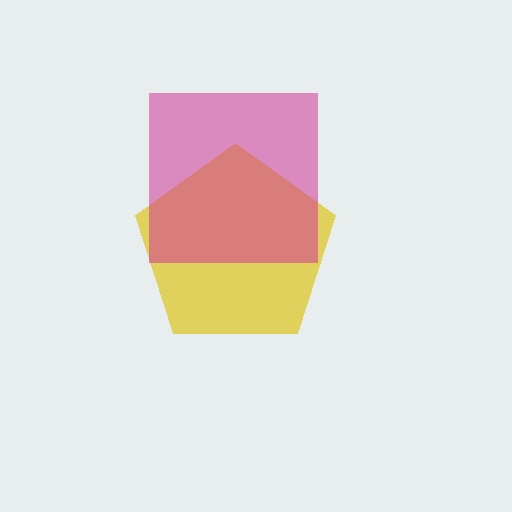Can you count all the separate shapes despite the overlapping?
Yes, there are 2 separate shapes.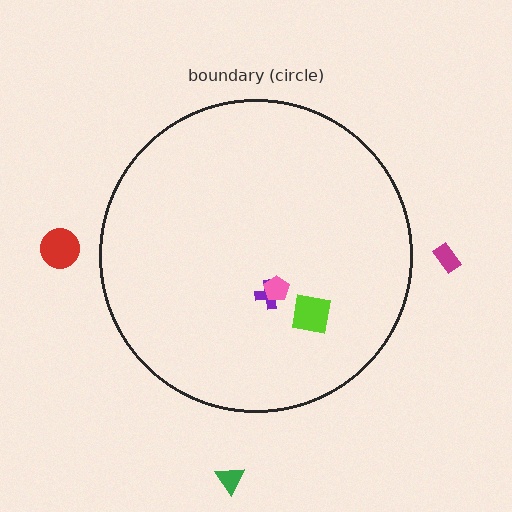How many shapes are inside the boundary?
3 inside, 3 outside.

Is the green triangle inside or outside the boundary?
Outside.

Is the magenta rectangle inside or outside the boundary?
Outside.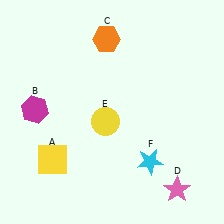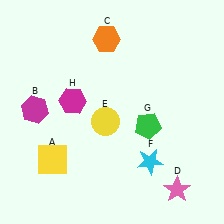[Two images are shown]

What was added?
A green pentagon (G), a magenta hexagon (H) were added in Image 2.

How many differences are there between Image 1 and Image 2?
There are 2 differences between the two images.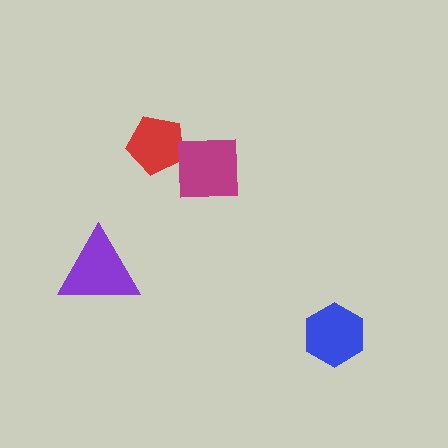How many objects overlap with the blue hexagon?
0 objects overlap with the blue hexagon.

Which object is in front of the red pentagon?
The magenta square is in front of the red pentagon.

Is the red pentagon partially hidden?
Yes, it is partially covered by another shape.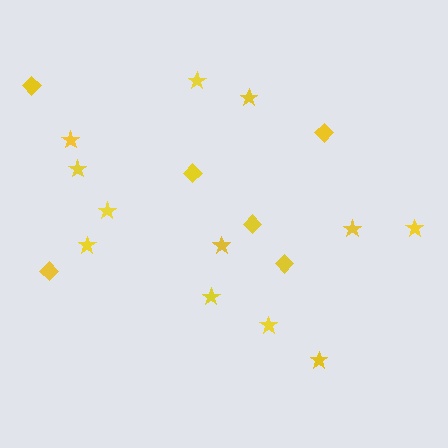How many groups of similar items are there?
There are 2 groups: one group of stars (12) and one group of diamonds (6).